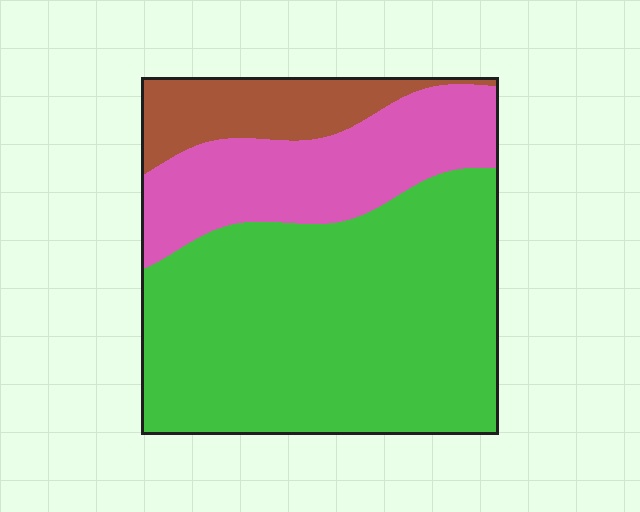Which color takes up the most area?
Green, at roughly 60%.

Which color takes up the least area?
Brown, at roughly 15%.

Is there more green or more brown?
Green.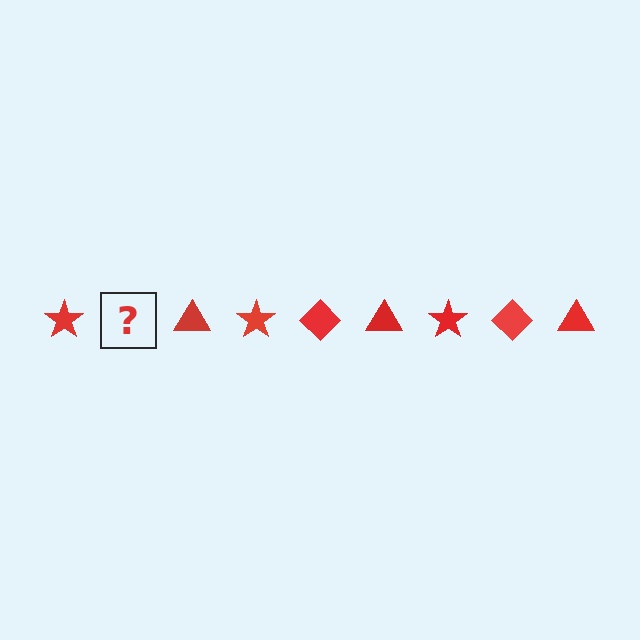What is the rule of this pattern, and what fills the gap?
The rule is that the pattern cycles through star, diamond, triangle shapes in red. The gap should be filled with a red diamond.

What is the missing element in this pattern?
The missing element is a red diamond.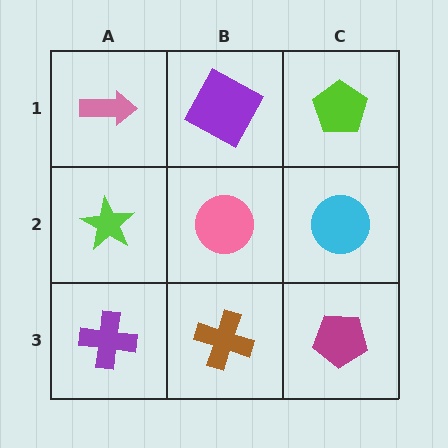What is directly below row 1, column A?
A lime star.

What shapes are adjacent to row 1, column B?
A pink circle (row 2, column B), a pink arrow (row 1, column A), a lime pentagon (row 1, column C).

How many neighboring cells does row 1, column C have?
2.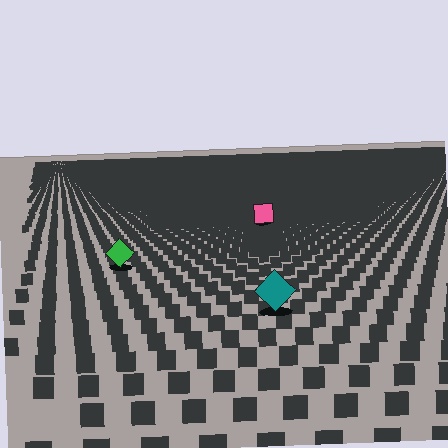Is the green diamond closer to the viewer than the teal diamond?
No. The teal diamond is closer — you can tell from the texture gradient: the ground texture is coarser near it.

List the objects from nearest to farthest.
From nearest to farthest: the teal diamond, the green diamond, the pink square.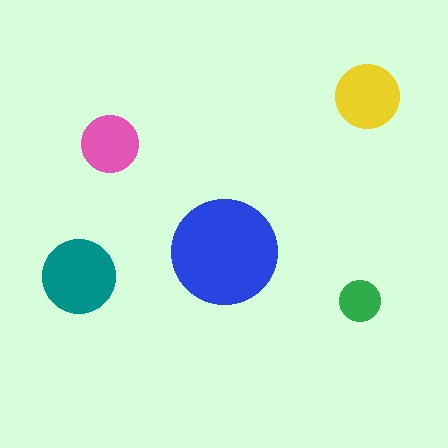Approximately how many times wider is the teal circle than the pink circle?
About 1.5 times wider.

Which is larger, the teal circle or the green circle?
The teal one.